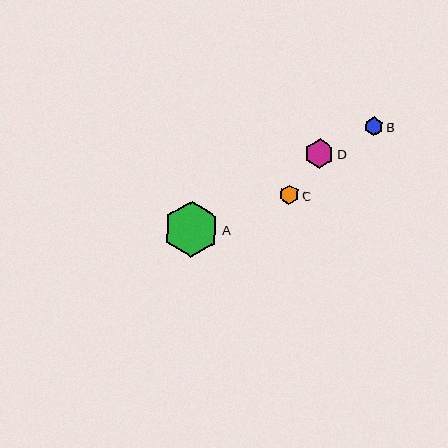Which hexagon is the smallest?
Hexagon B is the smallest with a size of approximately 19 pixels.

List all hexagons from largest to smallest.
From largest to smallest: A, D, C, B.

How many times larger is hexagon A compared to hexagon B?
Hexagon A is approximately 3.0 times the size of hexagon B.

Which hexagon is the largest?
Hexagon A is the largest with a size of approximately 56 pixels.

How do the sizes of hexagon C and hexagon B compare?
Hexagon C and hexagon B are approximately the same size.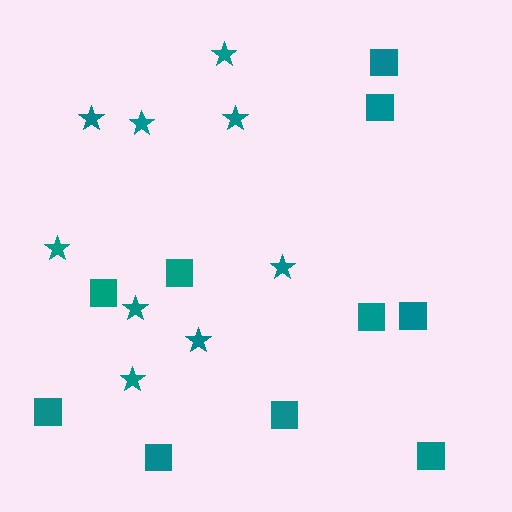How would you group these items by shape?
There are 2 groups: one group of squares (10) and one group of stars (9).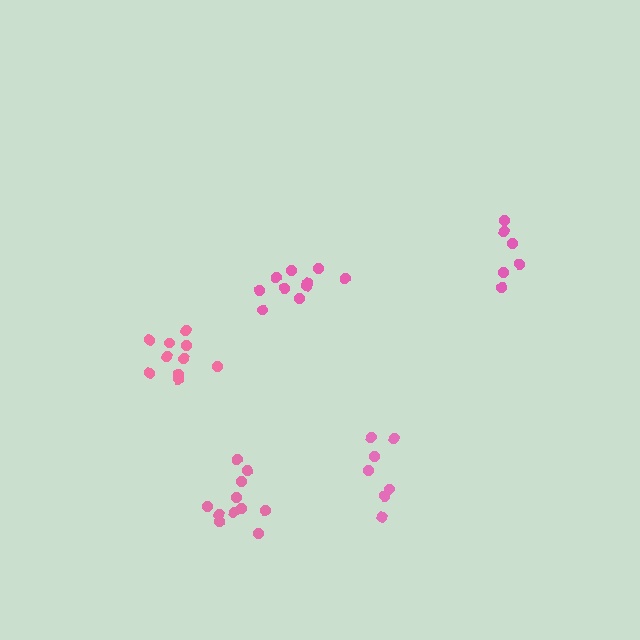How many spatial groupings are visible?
There are 5 spatial groupings.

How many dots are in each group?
Group 1: 10 dots, Group 2: 6 dots, Group 3: 7 dots, Group 4: 11 dots, Group 5: 10 dots (44 total).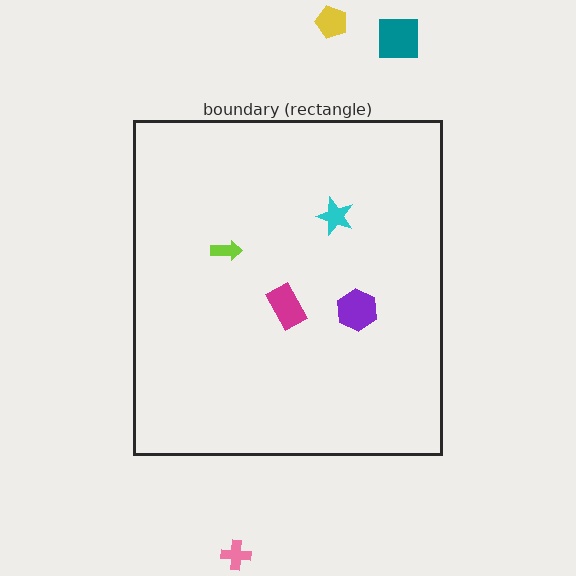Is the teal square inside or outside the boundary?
Outside.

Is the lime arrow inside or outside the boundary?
Inside.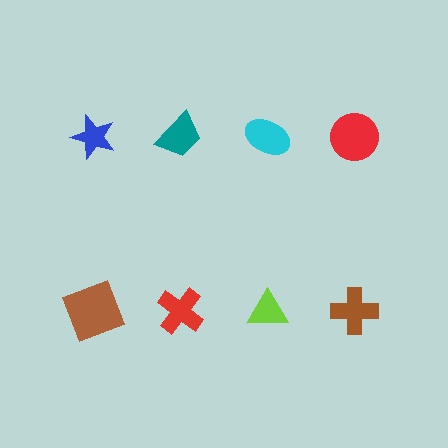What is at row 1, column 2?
A teal trapezoid.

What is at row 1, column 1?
A blue star.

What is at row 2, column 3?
A lime triangle.